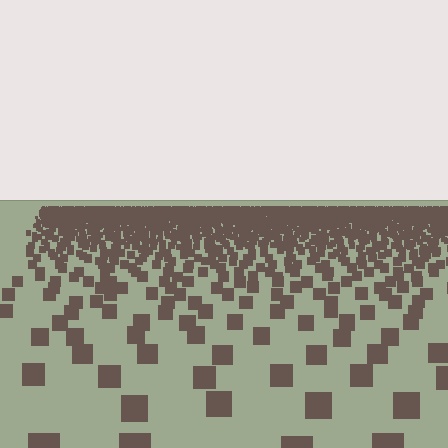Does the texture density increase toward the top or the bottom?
Density increases toward the top.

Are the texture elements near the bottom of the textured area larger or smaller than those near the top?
Larger. Near the bottom, elements are closer to the viewer and appear at a bigger on-screen size.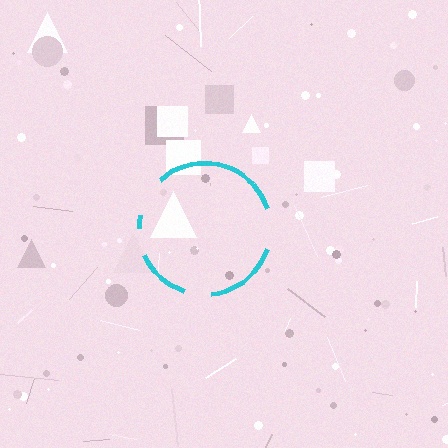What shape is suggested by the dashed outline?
The dashed outline suggests a circle.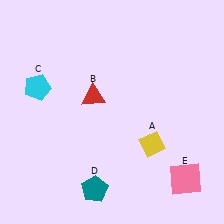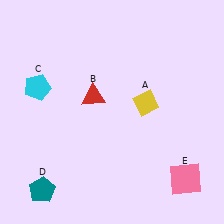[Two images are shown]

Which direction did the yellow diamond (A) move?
The yellow diamond (A) moved up.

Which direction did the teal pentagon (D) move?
The teal pentagon (D) moved left.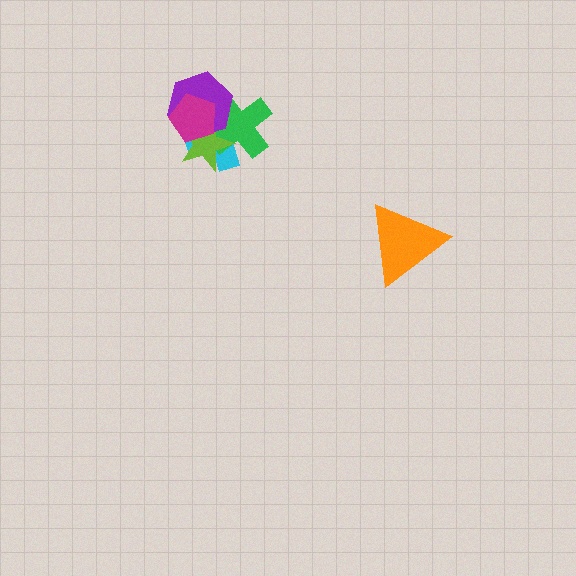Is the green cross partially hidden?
Yes, it is partially covered by another shape.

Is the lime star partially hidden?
Yes, it is partially covered by another shape.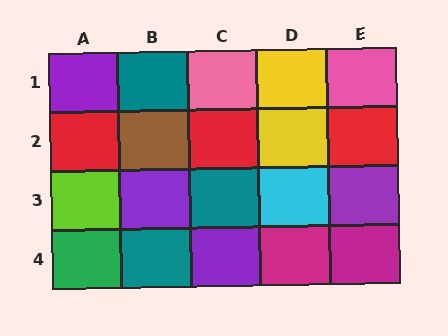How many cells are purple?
4 cells are purple.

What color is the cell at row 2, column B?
Brown.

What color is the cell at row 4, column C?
Purple.